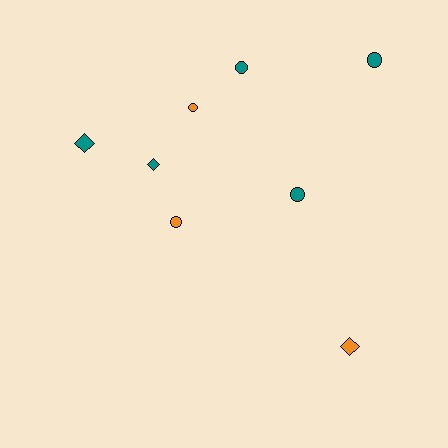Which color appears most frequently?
Teal, with 5 objects.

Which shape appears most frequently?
Circle, with 5 objects.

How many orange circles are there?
There are 2 orange circles.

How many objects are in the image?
There are 8 objects.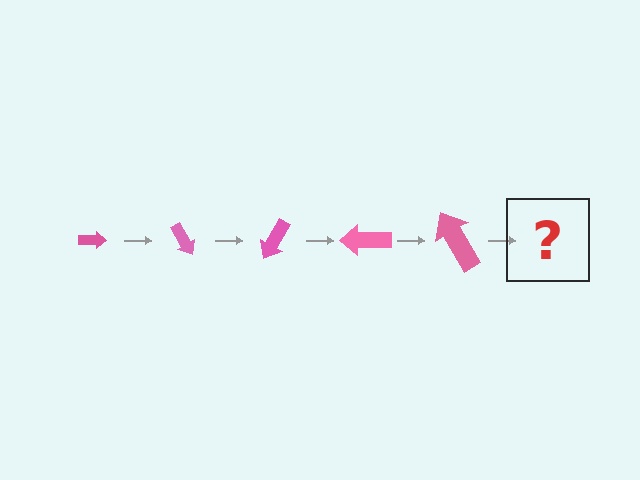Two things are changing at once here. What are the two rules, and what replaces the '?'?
The two rules are that the arrow grows larger each step and it rotates 60 degrees each step. The '?' should be an arrow, larger than the previous one and rotated 300 degrees from the start.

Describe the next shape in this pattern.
It should be an arrow, larger than the previous one and rotated 300 degrees from the start.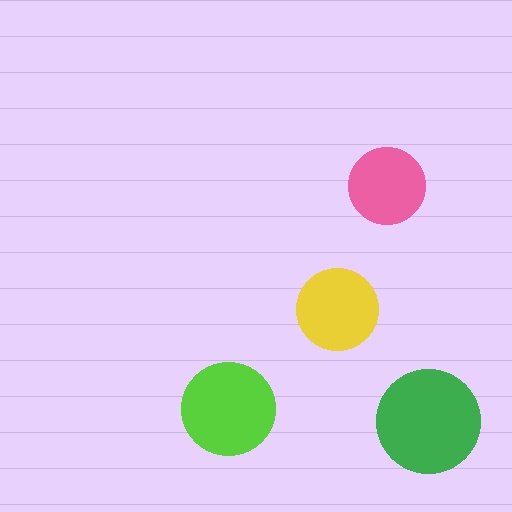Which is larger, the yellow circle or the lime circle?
The lime one.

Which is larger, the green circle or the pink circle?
The green one.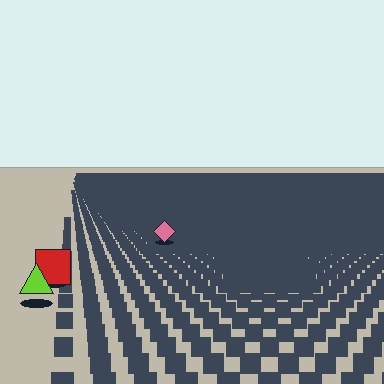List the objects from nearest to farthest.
From nearest to farthest: the lime triangle, the red square, the pink diamond.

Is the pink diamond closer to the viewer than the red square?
No. The red square is closer — you can tell from the texture gradient: the ground texture is coarser near it.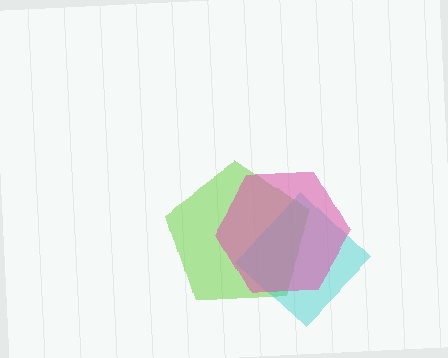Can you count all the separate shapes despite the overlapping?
Yes, there are 3 separate shapes.